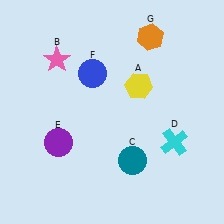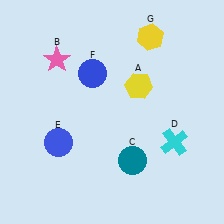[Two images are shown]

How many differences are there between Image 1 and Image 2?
There are 2 differences between the two images.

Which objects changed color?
E changed from purple to blue. G changed from orange to yellow.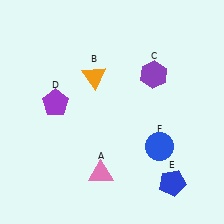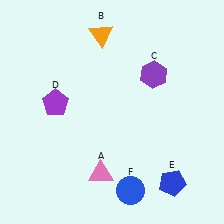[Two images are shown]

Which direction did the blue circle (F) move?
The blue circle (F) moved down.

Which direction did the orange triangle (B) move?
The orange triangle (B) moved up.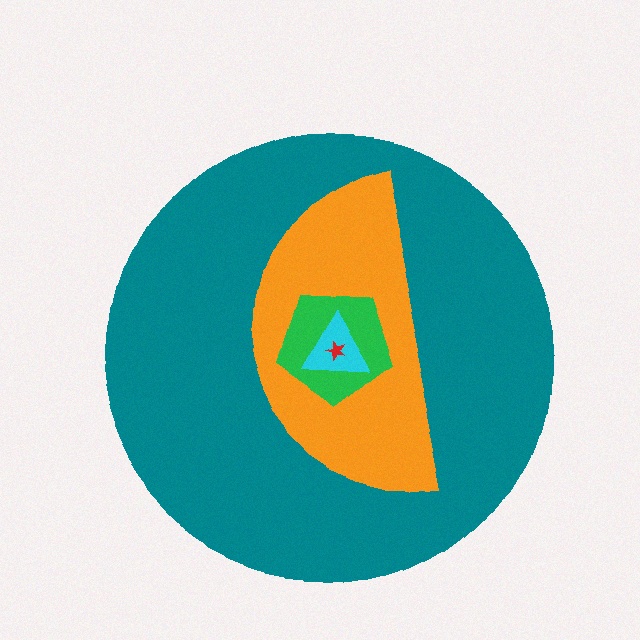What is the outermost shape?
The teal circle.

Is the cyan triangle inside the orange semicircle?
Yes.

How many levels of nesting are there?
5.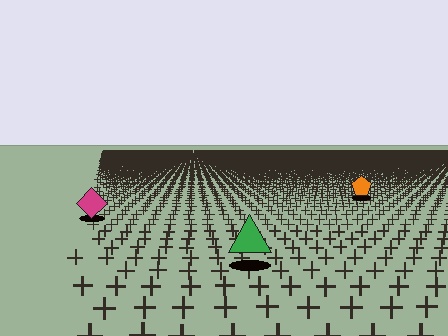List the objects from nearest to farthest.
From nearest to farthest: the green triangle, the magenta diamond, the orange pentagon.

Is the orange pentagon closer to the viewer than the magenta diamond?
No. The magenta diamond is closer — you can tell from the texture gradient: the ground texture is coarser near it.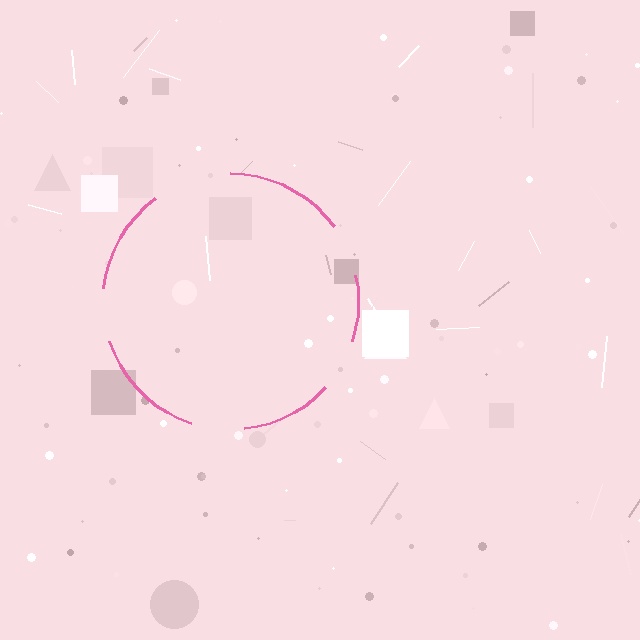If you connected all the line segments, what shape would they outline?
They would outline a circle.